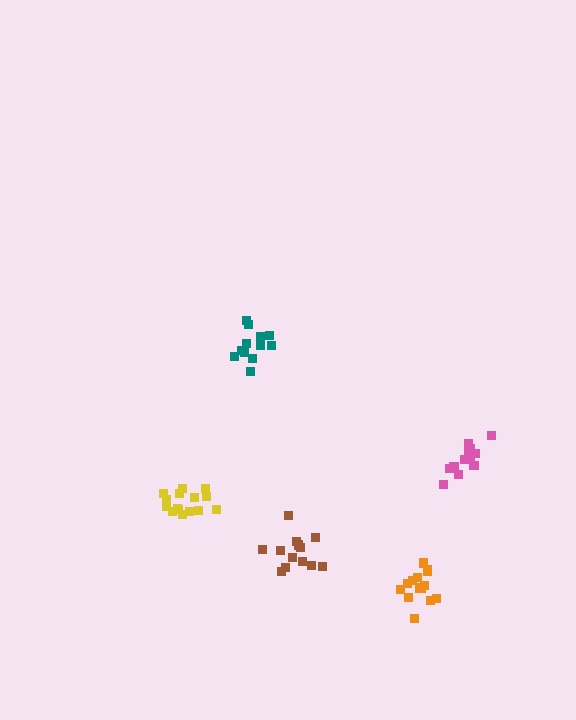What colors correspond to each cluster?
The clusters are colored: teal, yellow, brown, orange, pink.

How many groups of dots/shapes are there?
There are 5 groups.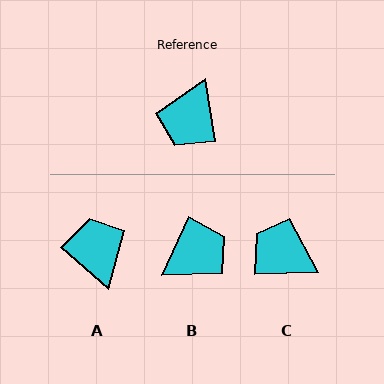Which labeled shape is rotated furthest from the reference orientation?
B, about 146 degrees away.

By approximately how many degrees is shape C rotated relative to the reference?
Approximately 96 degrees clockwise.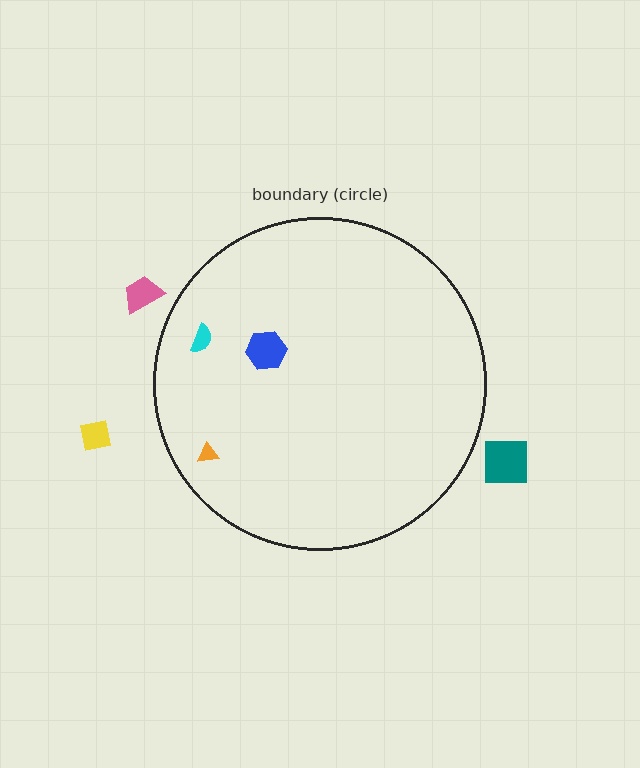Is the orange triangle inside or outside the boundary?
Inside.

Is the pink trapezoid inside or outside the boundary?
Outside.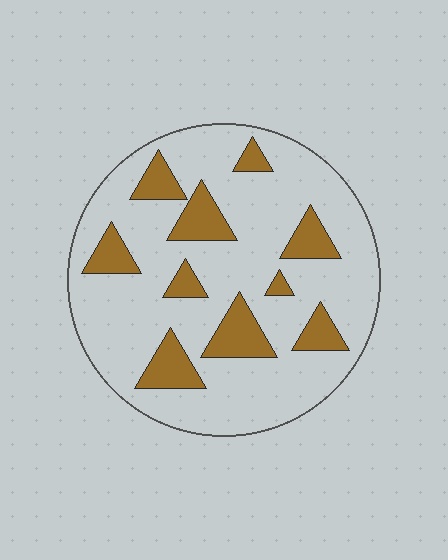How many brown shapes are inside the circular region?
10.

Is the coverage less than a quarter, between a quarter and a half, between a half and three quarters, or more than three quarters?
Less than a quarter.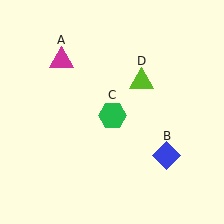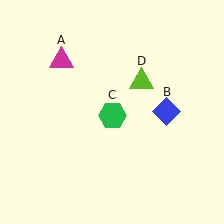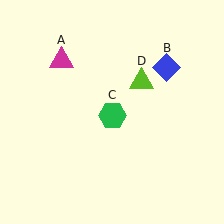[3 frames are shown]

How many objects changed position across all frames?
1 object changed position: blue diamond (object B).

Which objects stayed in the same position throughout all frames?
Magenta triangle (object A) and green hexagon (object C) and lime triangle (object D) remained stationary.